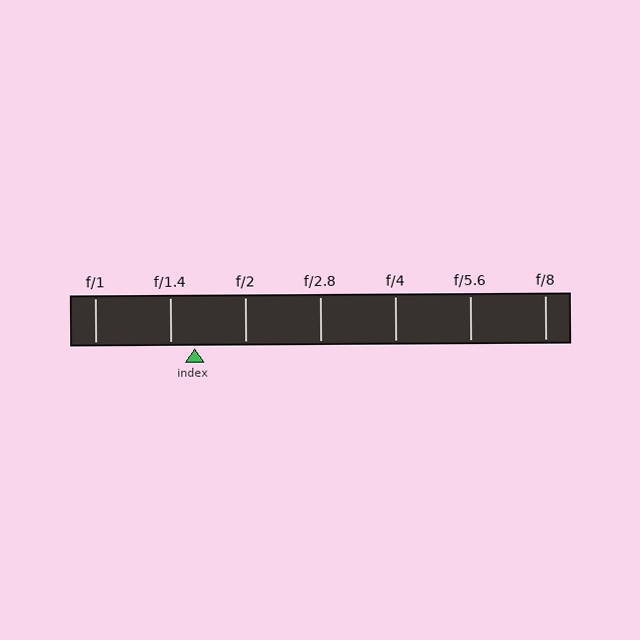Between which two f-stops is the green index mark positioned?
The index mark is between f/1.4 and f/2.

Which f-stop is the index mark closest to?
The index mark is closest to f/1.4.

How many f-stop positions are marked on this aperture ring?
There are 7 f-stop positions marked.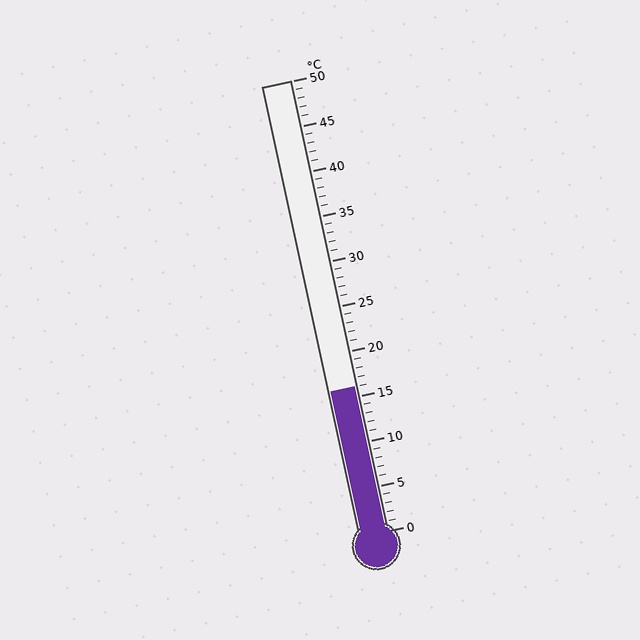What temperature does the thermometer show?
The thermometer shows approximately 16°C.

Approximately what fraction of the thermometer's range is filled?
The thermometer is filled to approximately 30% of its range.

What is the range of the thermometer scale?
The thermometer scale ranges from 0°C to 50°C.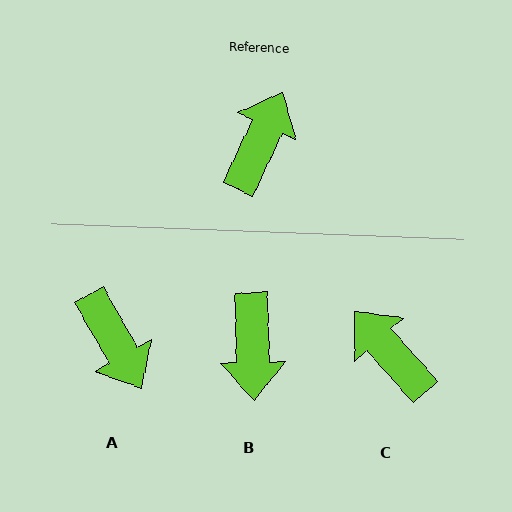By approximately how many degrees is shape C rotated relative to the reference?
Approximately 66 degrees counter-clockwise.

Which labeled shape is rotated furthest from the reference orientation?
B, about 153 degrees away.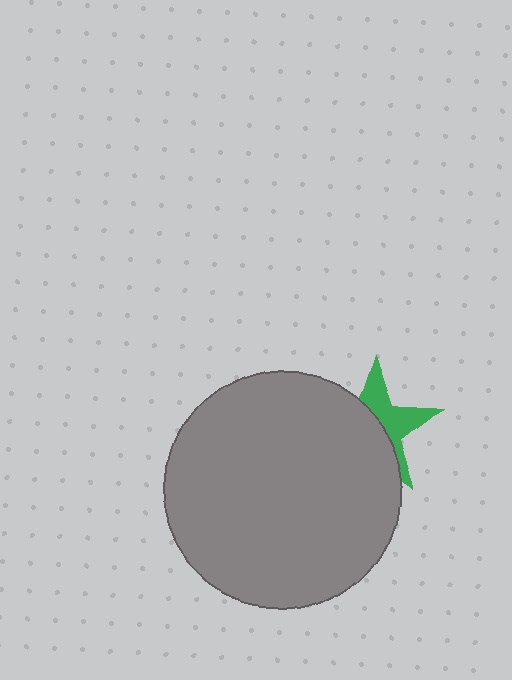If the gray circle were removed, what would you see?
You would see the complete green star.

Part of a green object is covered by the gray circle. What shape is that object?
It is a star.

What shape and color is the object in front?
The object in front is a gray circle.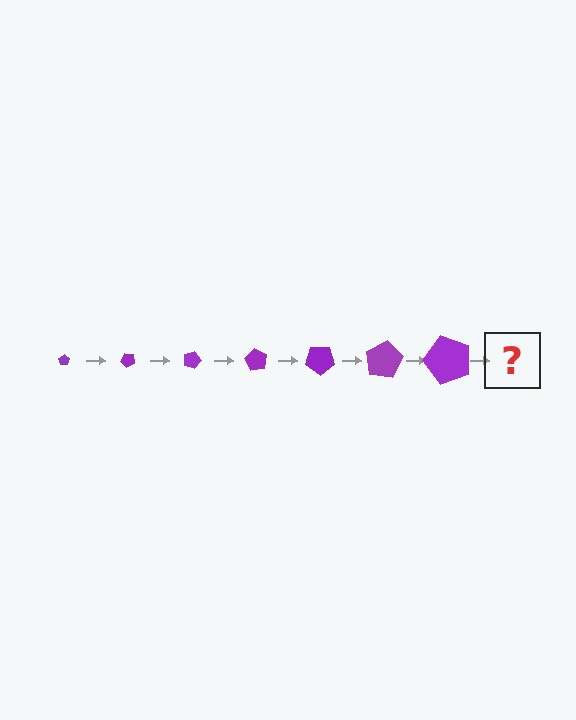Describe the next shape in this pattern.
It should be a pentagon, larger than the previous one and rotated 315 degrees from the start.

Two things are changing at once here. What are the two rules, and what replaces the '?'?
The two rules are that the pentagon grows larger each step and it rotates 45 degrees each step. The '?' should be a pentagon, larger than the previous one and rotated 315 degrees from the start.